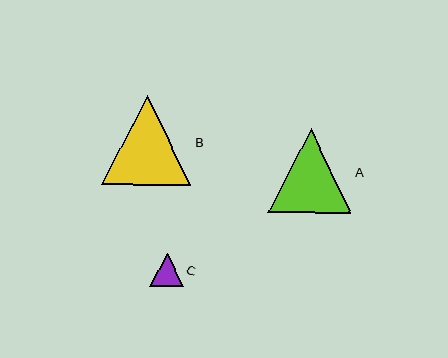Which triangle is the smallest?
Triangle C is the smallest with a size of approximately 33 pixels.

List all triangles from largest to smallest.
From largest to smallest: B, A, C.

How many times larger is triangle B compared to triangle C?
Triangle B is approximately 2.7 times the size of triangle C.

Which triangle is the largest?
Triangle B is the largest with a size of approximately 90 pixels.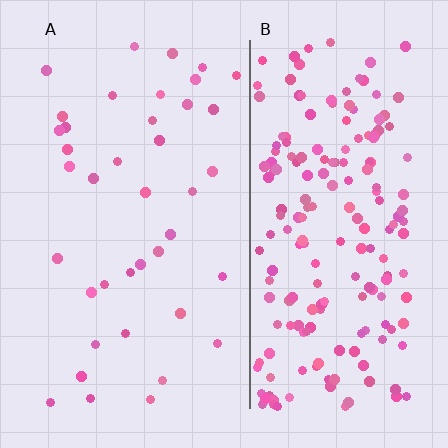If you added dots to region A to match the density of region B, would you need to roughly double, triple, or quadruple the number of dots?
Approximately quadruple.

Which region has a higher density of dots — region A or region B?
B (the right).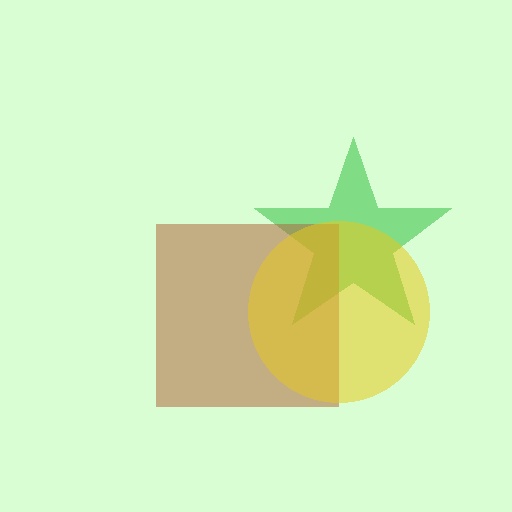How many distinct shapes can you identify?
There are 3 distinct shapes: a green star, a brown square, a yellow circle.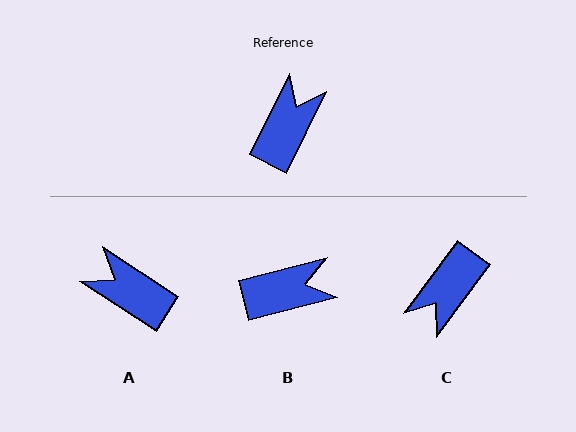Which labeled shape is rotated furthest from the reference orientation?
C, about 170 degrees away.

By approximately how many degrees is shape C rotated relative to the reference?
Approximately 170 degrees counter-clockwise.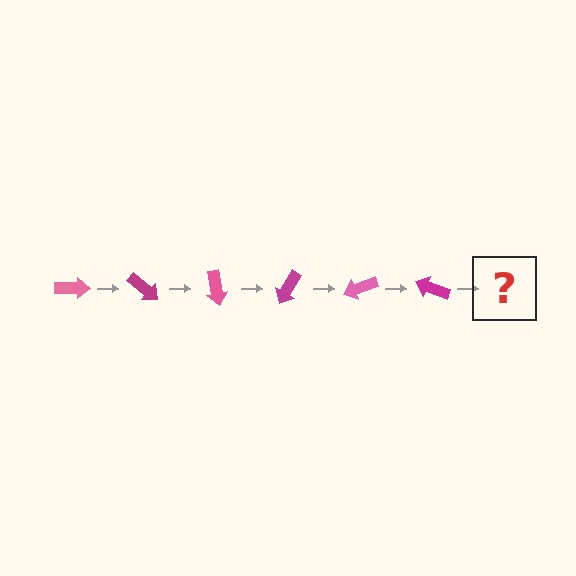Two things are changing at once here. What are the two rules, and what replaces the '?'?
The two rules are that it rotates 40 degrees each step and the color cycles through pink and magenta. The '?' should be a pink arrow, rotated 240 degrees from the start.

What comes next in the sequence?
The next element should be a pink arrow, rotated 240 degrees from the start.